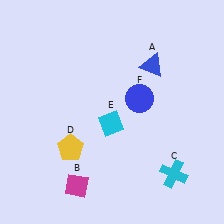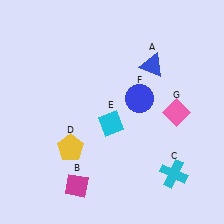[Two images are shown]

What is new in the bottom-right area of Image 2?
A pink diamond (G) was added in the bottom-right area of Image 2.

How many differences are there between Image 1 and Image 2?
There is 1 difference between the two images.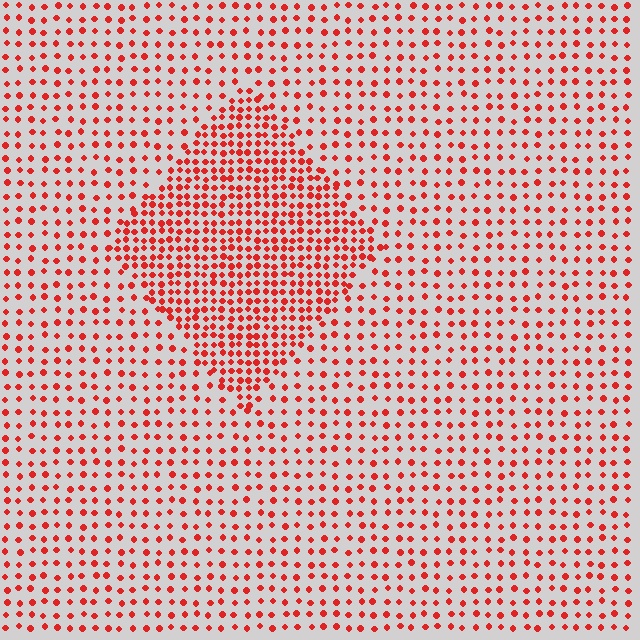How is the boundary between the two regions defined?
The boundary is defined by a change in element density (approximately 2.1x ratio). All elements are the same color, size, and shape.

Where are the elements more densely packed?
The elements are more densely packed inside the diamond boundary.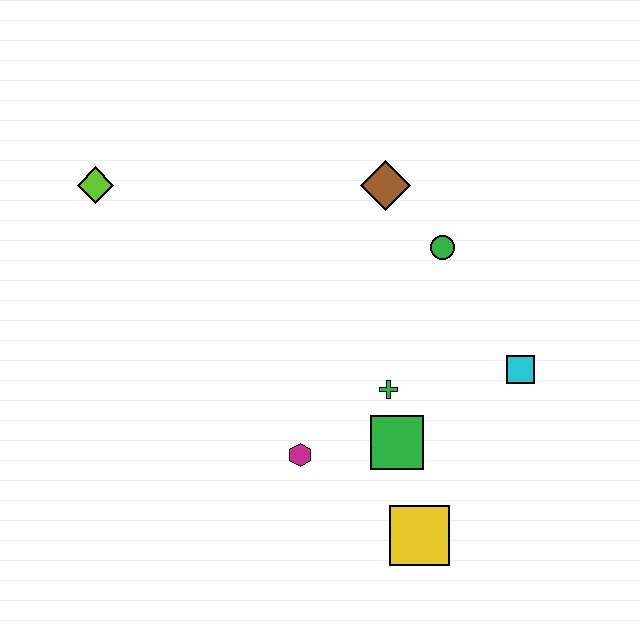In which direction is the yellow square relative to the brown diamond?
The yellow square is below the brown diamond.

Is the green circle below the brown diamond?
Yes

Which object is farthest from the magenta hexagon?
The lime diamond is farthest from the magenta hexagon.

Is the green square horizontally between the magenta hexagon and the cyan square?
Yes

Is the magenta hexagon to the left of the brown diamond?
Yes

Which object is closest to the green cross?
The green square is closest to the green cross.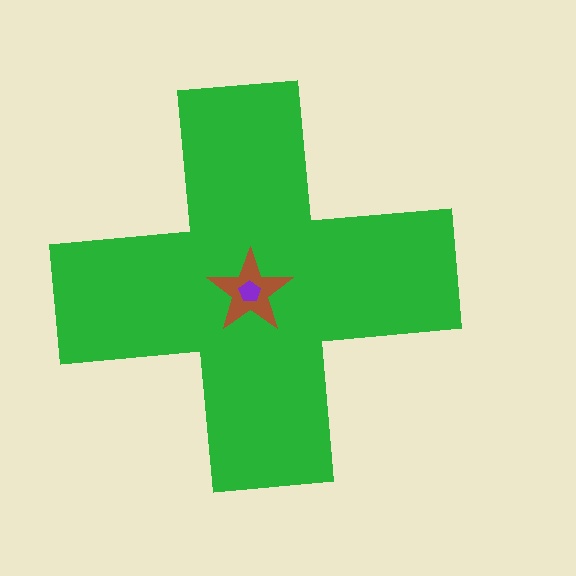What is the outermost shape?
The green cross.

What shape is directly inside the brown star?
The purple pentagon.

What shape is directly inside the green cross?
The brown star.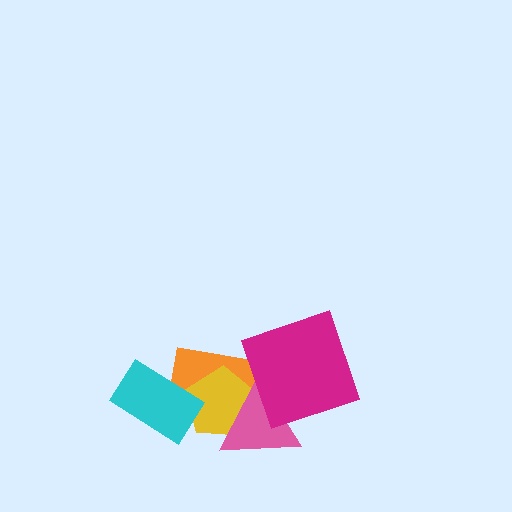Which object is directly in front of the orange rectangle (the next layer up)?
The yellow pentagon is directly in front of the orange rectangle.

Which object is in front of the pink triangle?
The magenta square is in front of the pink triangle.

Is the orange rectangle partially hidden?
Yes, it is partially covered by another shape.